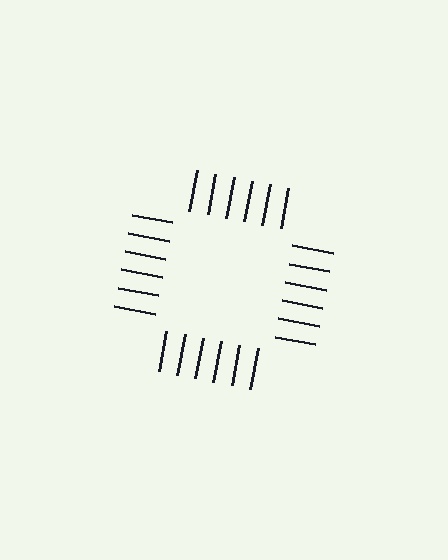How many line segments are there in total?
24 — 6 along each of the 4 edges.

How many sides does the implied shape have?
4 sides — the line-ends trace a square.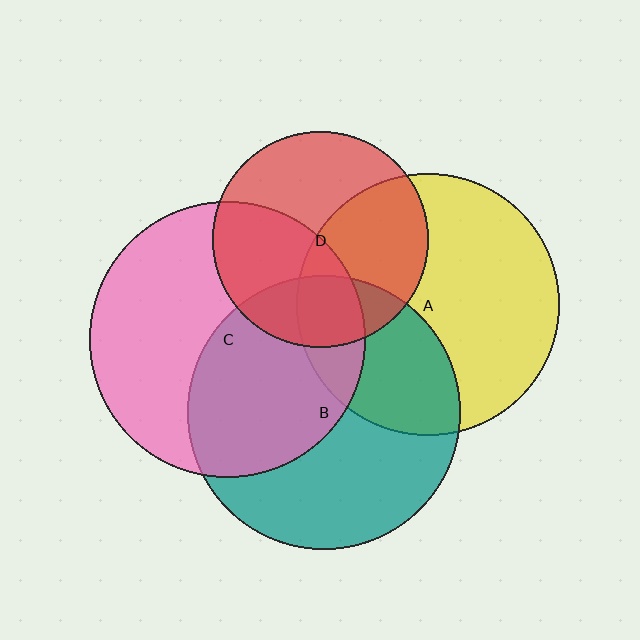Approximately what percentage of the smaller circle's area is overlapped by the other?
Approximately 35%.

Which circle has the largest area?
Circle C (pink).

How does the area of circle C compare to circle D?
Approximately 1.6 times.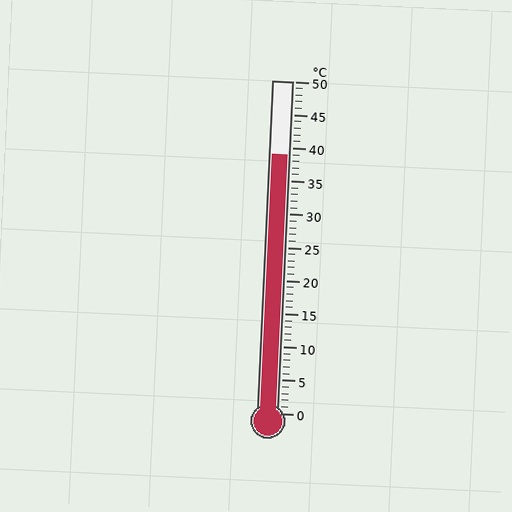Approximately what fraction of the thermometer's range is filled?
The thermometer is filled to approximately 80% of its range.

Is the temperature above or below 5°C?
The temperature is above 5°C.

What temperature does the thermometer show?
The thermometer shows approximately 39°C.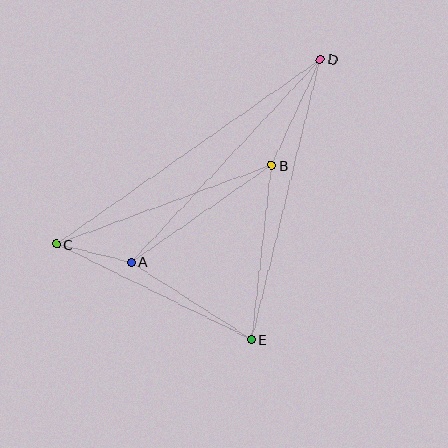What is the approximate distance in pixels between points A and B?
The distance between A and B is approximately 171 pixels.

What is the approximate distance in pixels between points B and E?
The distance between B and E is approximately 176 pixels.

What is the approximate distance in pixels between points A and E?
The distance between A and E is approximately 143 pixels.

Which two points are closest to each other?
Points A and C are closest to each other.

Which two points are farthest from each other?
Points C and D are farthest from each other.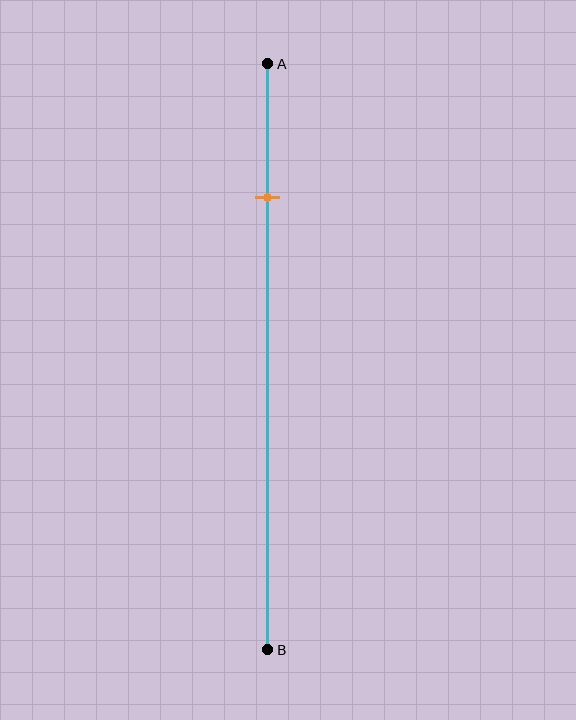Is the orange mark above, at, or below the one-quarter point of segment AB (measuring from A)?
The orange mark is approximately at the one-quarter point of segment AB.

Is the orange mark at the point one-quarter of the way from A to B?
Yes, the mark is approximately at the one-quarter point.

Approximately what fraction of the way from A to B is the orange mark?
The orange mark is approximately 25% of the way from A to B.